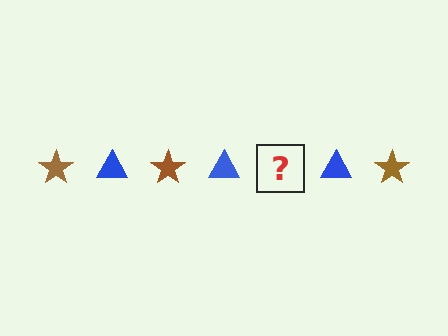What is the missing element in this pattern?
The missing element is a brown star.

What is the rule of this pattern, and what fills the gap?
The rule is that the pattern alternates between brown star and blue triangle. The gap should be filled with a brown star.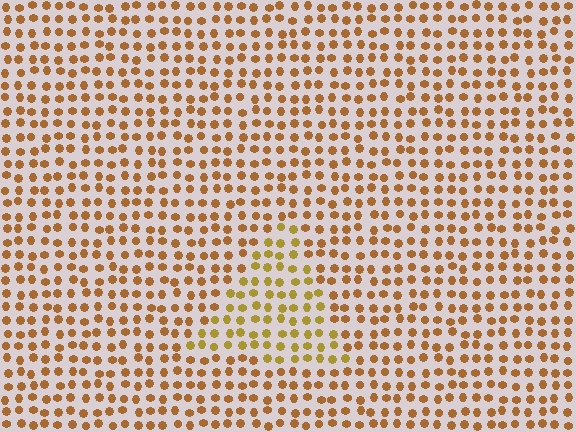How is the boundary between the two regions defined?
The boundary is defined purely by a slight shift in hue (about 23 degrees). Spacing, size, and orientation are identical on both sides.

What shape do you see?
I see a triangle.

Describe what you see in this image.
The image is filled with small brown elements in a uniform arrangement. A triangle-shaped region is visible where the elements are tinted to a slightly different hue, forming a subtle color boundary.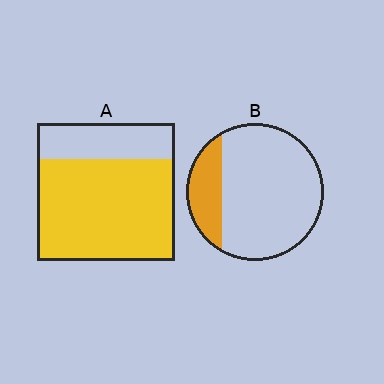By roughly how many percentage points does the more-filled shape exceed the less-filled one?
By roughly 55 percentage points (A over B).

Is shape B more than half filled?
No.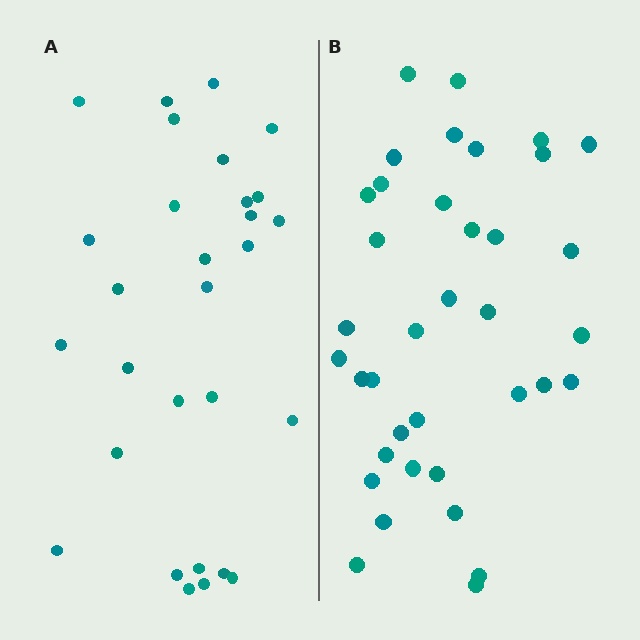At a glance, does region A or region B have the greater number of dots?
Region B (the right region) has more dots.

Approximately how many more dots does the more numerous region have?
Region B has roughly 8 or so more dots than region A.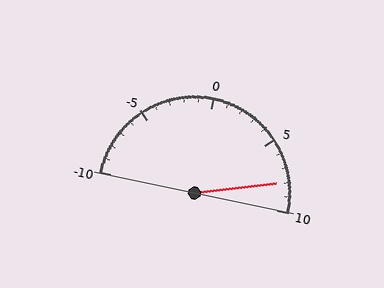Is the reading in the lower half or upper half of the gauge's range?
The reading is in the upper half of the range (-10 to 10).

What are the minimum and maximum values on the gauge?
The gauge ranges from -10 to 10.